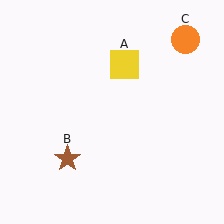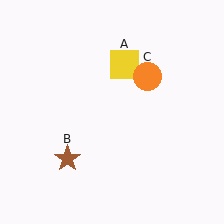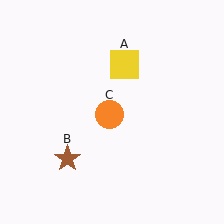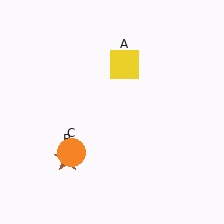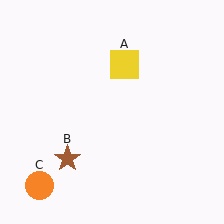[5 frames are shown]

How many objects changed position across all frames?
1 object changed position: orange circle (object C).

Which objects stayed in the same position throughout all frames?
Yellow square (object A) and brown star (object B) remained stationary.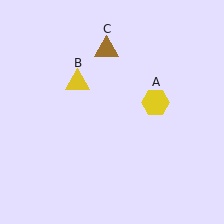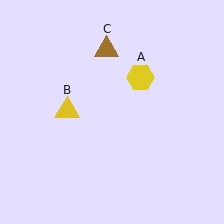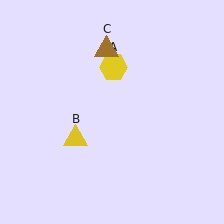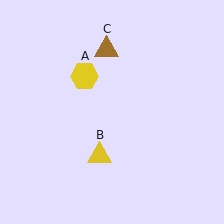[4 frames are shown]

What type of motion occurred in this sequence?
The yellow hexagon (object A), yellow triangle (object B) rotated counterclockwise around the center of the scene.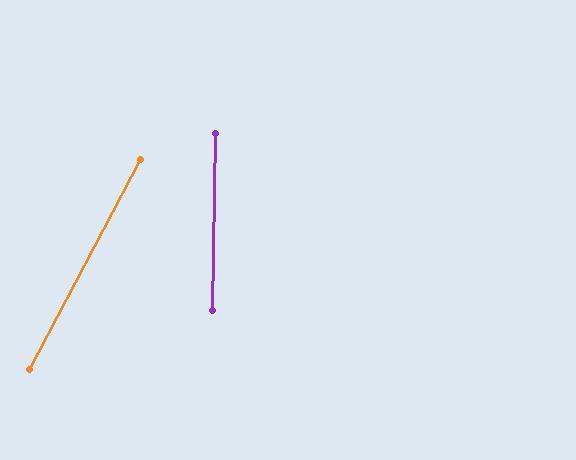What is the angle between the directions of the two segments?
Approximately 27 degrees.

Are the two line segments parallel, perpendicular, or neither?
Neither parallel nor perpendicular — they differ by about 27°.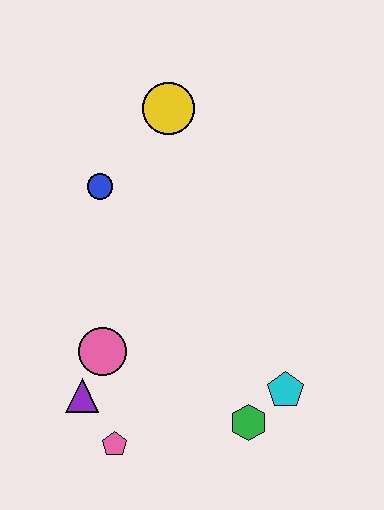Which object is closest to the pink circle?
The purple triangle is closest to the pink circle.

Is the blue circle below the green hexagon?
No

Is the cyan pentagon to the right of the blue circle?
Yes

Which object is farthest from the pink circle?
The yellow circle is farthest from the pink circle.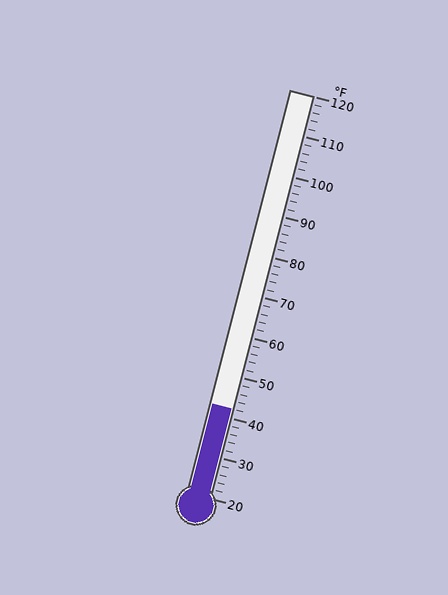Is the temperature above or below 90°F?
The temperature is below 90°F.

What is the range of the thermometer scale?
The thermometer scale ranges from 20°F to 120°F.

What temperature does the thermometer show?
The thermometer shows approximately 42°F.